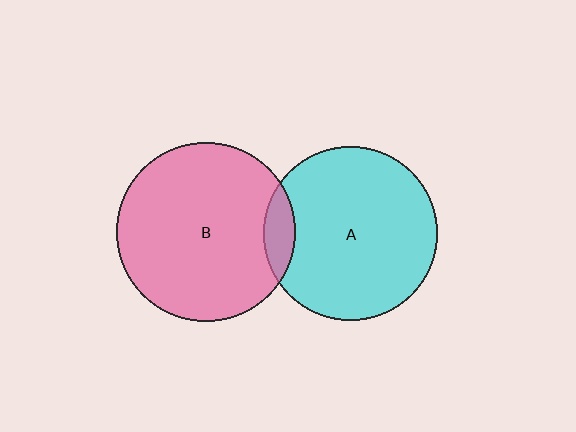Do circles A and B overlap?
Yes.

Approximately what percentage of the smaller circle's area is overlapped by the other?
Approximately 10%.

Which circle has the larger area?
Circle B (pink).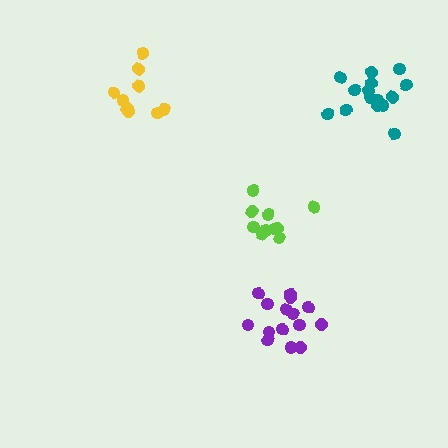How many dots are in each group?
Group 1: 15 dots, Group 2: 9 dots, Group 3: 10 dots, Group 4: 15 dots (49 total).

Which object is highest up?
The teal cluster is topmost.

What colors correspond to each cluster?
The clusters are colored: teal, yellow, lime, purple.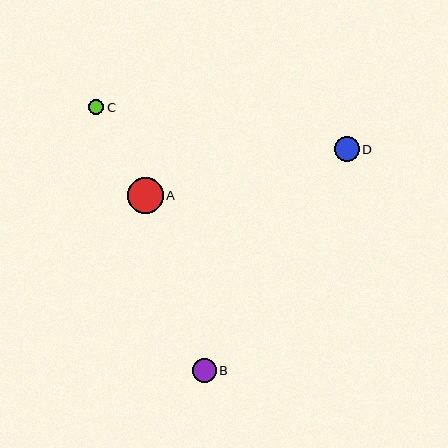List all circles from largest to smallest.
From largest to smallest: A, D, B, C.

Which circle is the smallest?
Circle C is the smallest with a size of approximately 15 pixels.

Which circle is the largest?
Circle A is the largest with a size of approximately 36 pixels.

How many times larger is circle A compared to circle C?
Circle A is approximately 2.3 times the size of circle C.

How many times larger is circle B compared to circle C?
Circle B is approximately 1.6 times the size of circle C.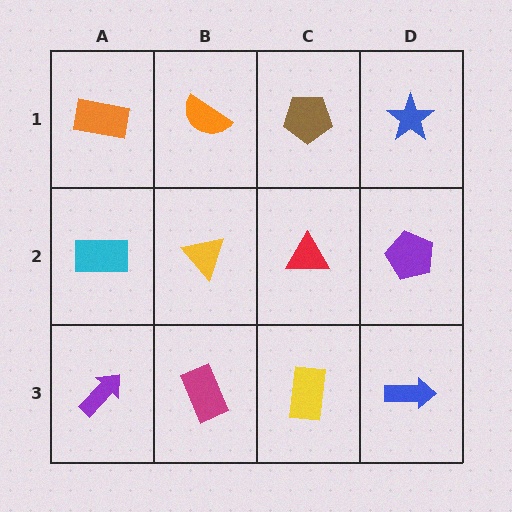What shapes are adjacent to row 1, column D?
A purple pentagon (row 2, column D), a brown pentagon (row 1, column C).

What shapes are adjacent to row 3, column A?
A cyan rectangle (row 2, column A), a magenta rectangle (row 3, column B).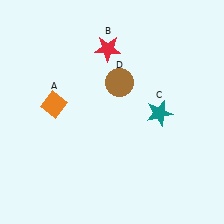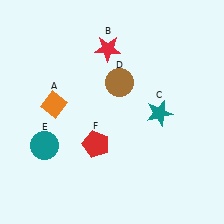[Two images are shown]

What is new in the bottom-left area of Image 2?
A teal circle (E) was added in the bottom-left area of Image 2.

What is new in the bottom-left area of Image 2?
A red pentagon (F) was added in the bottom-left area of Image 2.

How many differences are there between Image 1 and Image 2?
There are 2 differences between the two images.